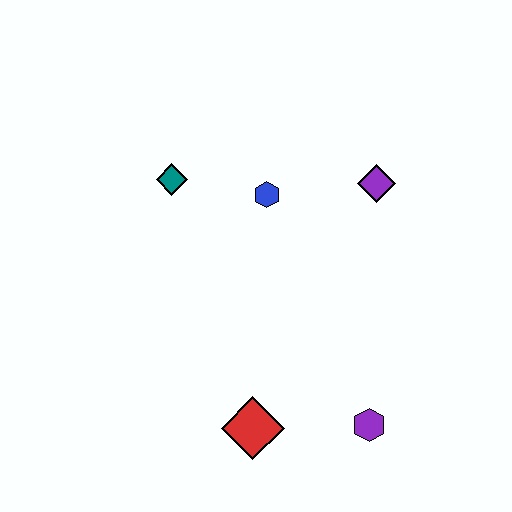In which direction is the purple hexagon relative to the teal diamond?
The purple hexagon is below the teal diamond.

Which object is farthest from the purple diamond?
The red diamond is farthest from the purple diamond.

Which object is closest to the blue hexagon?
The teal diamond is closest to the blue hexagon.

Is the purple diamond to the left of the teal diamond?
No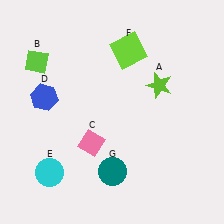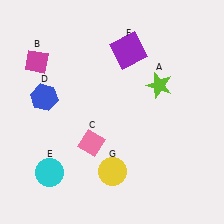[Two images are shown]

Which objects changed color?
B changed from lime to magenta. F changed from lime to purple. G changed from teal to yellow.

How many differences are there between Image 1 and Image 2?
There are 3 differences between the two images.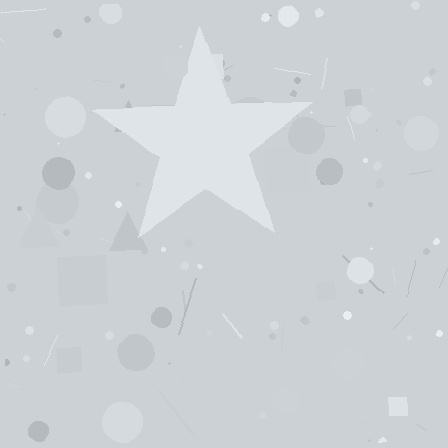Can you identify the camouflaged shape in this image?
The camouflaged shape is a star.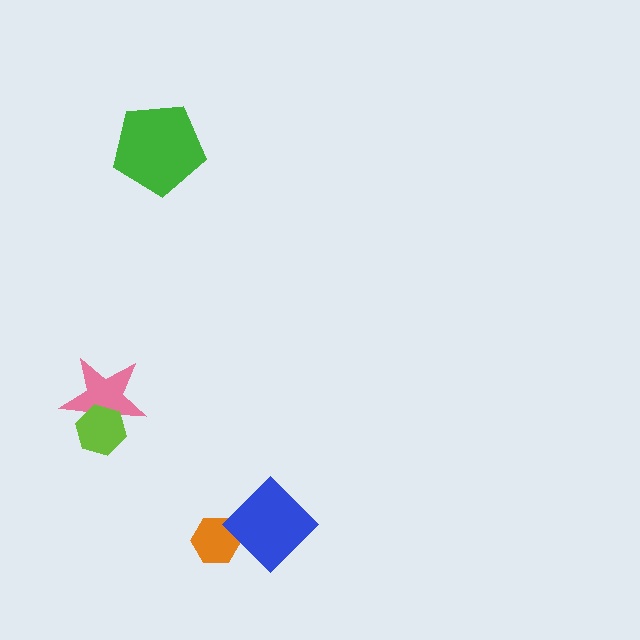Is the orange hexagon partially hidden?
Yes, it is partially covered by another shape.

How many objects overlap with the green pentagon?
0 objects overlap with the green pentagon.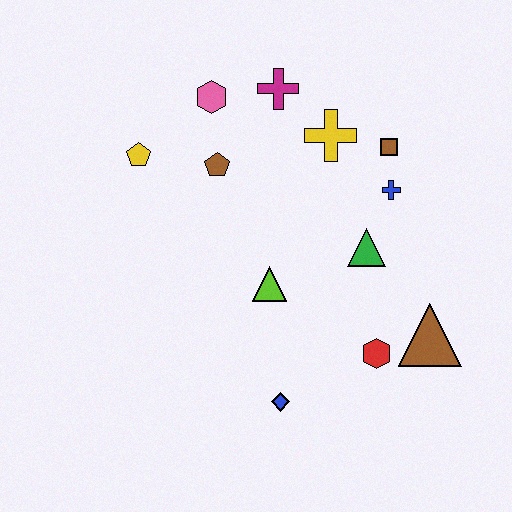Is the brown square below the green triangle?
No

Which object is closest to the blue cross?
The brown square is closest to the blue cross.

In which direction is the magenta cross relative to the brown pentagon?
The magenta cross is above the brown pentagon.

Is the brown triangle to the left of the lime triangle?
No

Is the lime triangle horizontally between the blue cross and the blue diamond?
No